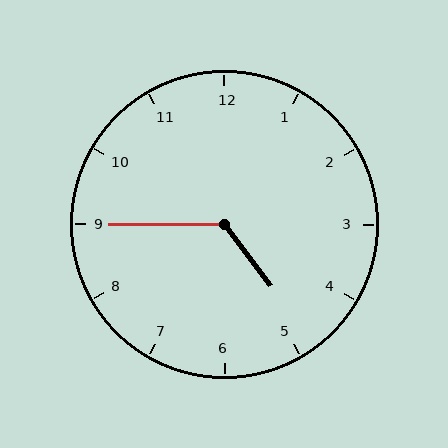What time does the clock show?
4:45.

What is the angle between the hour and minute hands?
Approximately 128 degrees.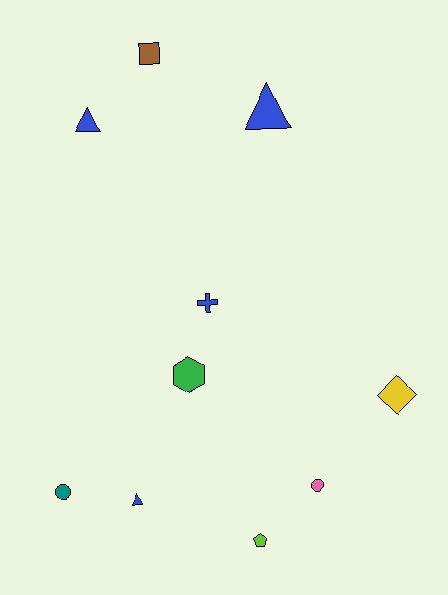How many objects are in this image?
There are 10 objects.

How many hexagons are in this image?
There is 1 hexagon.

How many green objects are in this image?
There is 1 green object.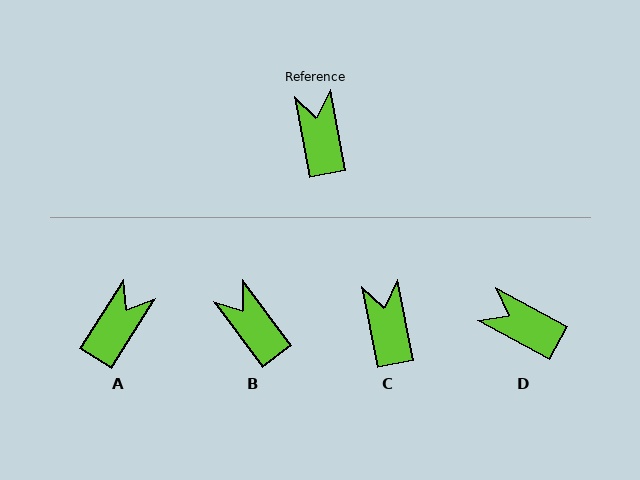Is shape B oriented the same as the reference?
No, it is off by about 26 degrees.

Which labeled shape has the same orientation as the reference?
C.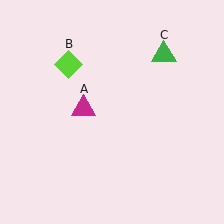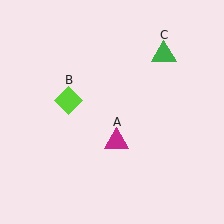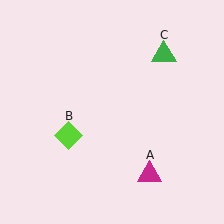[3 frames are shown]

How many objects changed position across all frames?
2 objects changed position: magenta triangle (object A), lime diamond (object B).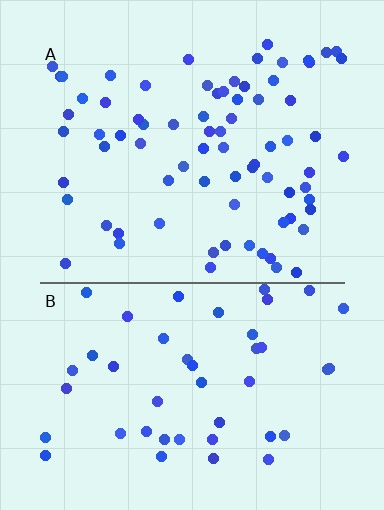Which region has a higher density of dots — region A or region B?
A (the top).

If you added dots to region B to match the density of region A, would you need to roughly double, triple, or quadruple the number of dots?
Approximately double.